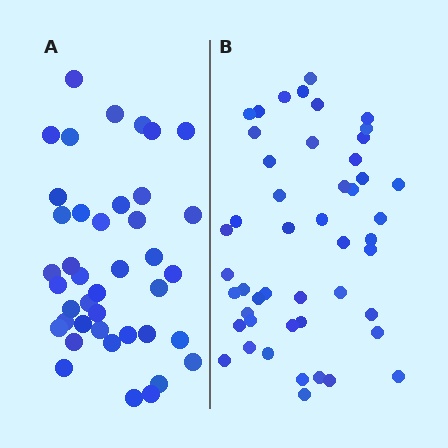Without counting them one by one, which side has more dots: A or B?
Region B (the right region) has more dots.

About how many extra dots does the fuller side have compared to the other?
Region B has roughly 8 or so more dots than region A.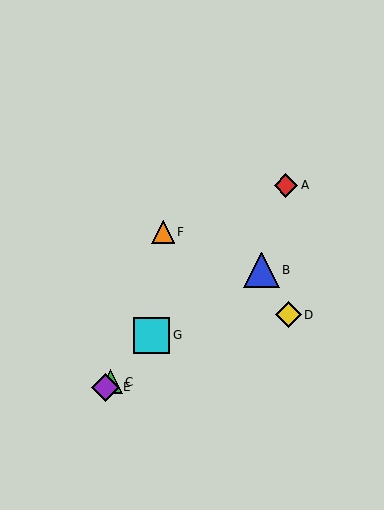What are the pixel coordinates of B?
Object B is at (262, 270).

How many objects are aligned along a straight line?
4 objects (A, C, E, G) are aligned along a straight line.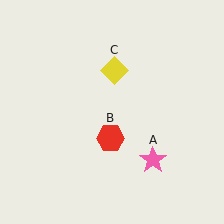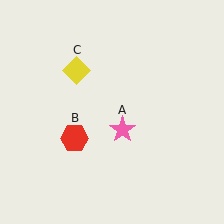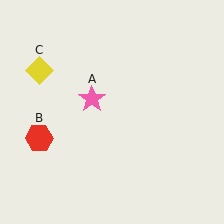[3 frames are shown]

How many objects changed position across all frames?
3 objects changed position: pink star (object A), red hexagon (object B), yellow diamond (object C).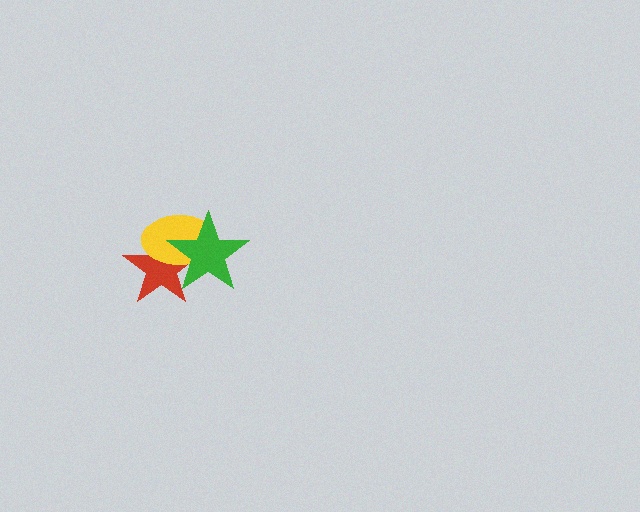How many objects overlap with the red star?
2 objects overlap with the red star.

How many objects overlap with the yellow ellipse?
2 objects overlap with the yellow ellipse.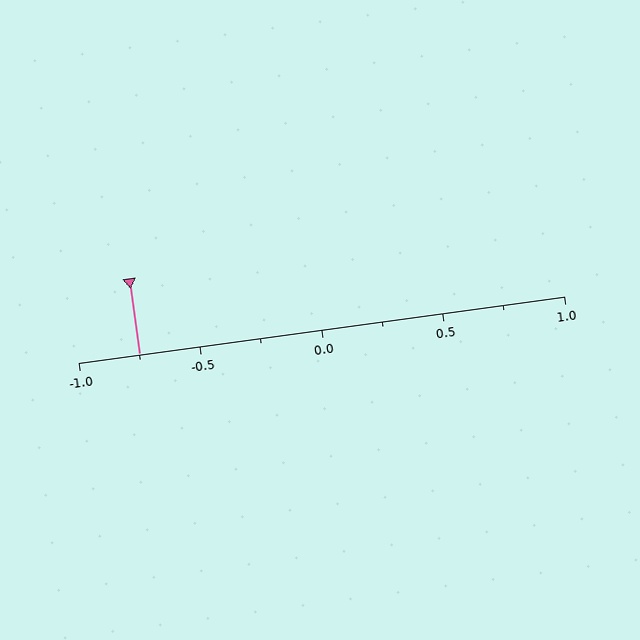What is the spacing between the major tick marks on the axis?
The major ticks are spaced 0.5 apart.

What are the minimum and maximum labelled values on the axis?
The axis runs from -1.0 to 1.0.